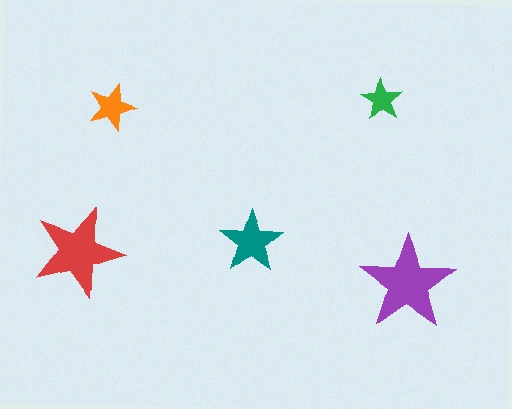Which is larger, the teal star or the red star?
The red one.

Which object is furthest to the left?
The red star is leftmost.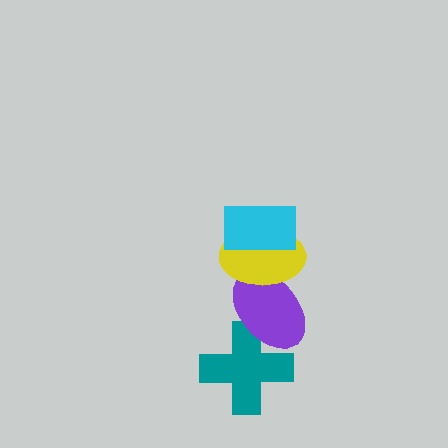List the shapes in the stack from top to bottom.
From top to bottom: the cyan rectangle, the yellow ellipse, the purple ellipse, the teal cross.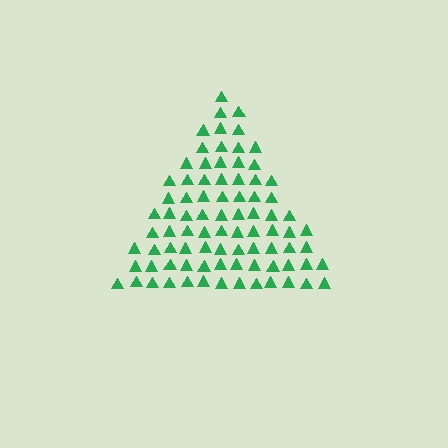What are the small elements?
The small elements are triangles.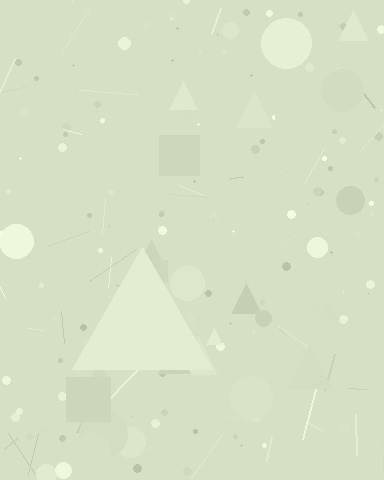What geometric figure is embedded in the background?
A triangle is embedded in the background.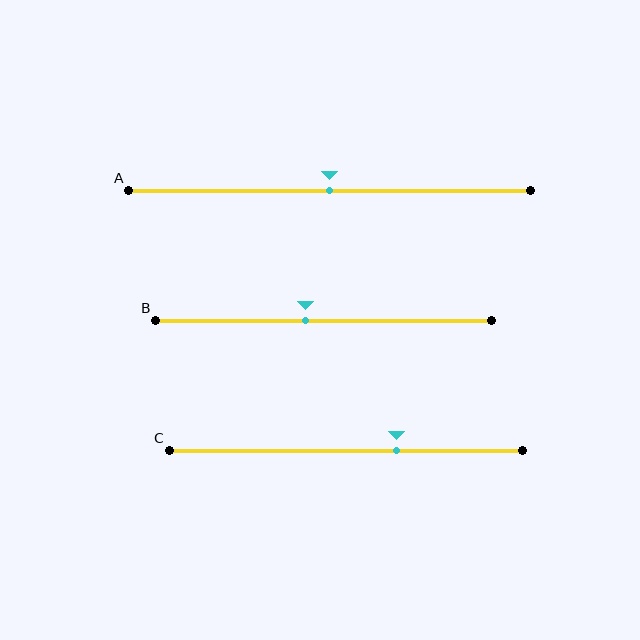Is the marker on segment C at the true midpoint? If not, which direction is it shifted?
No, the marker on segment C is shifted to the right by about 15% of the segment length.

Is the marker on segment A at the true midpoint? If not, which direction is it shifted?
Yes, the marker on segment A is at the true midpoint.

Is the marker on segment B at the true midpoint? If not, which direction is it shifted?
No, the marker on segment B is shifted to the left by about 5% of the segment length.